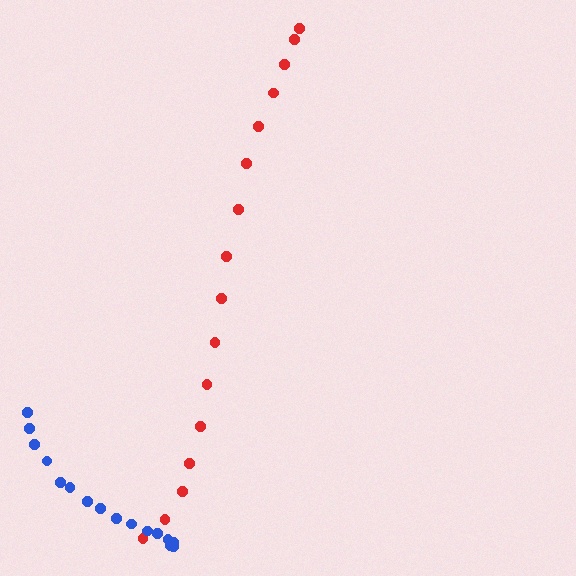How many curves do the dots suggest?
There are 2 distinct paths.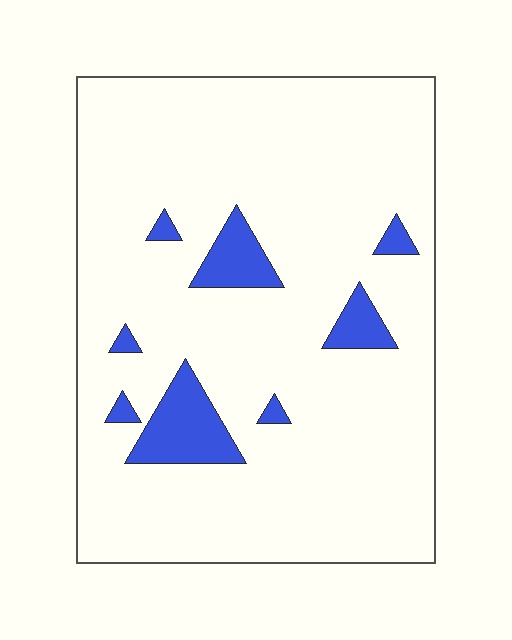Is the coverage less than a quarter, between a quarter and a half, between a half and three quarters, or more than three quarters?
Less than a quarter.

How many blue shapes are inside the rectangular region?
8.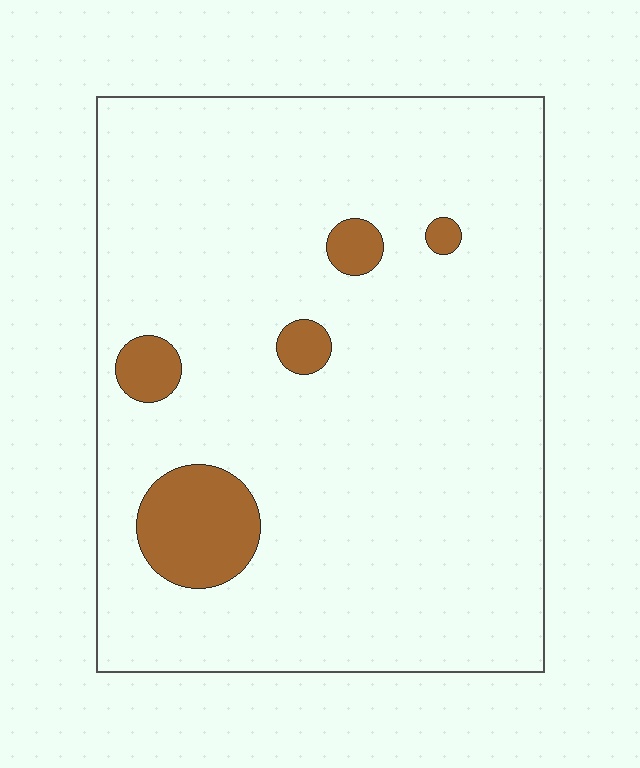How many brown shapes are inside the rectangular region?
5.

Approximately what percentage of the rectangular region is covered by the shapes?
Approximately 10%.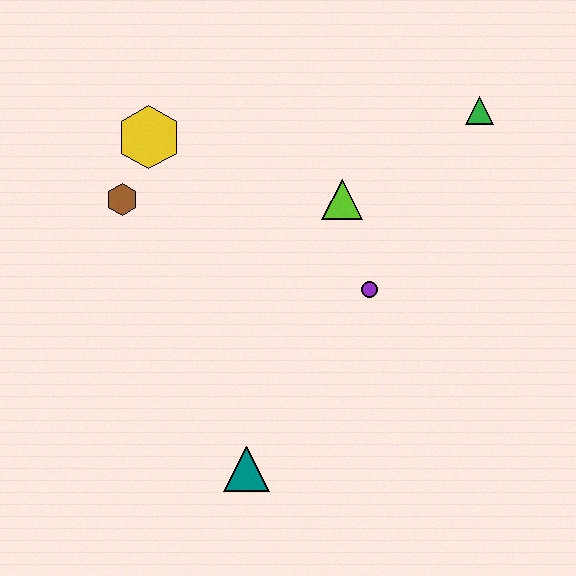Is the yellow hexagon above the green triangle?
No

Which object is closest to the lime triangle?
The purple circle is closest to the lime triangle.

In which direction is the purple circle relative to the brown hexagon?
The purple circle is to the right of the brown hexagon.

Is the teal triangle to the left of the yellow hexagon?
No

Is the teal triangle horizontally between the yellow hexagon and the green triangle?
Yes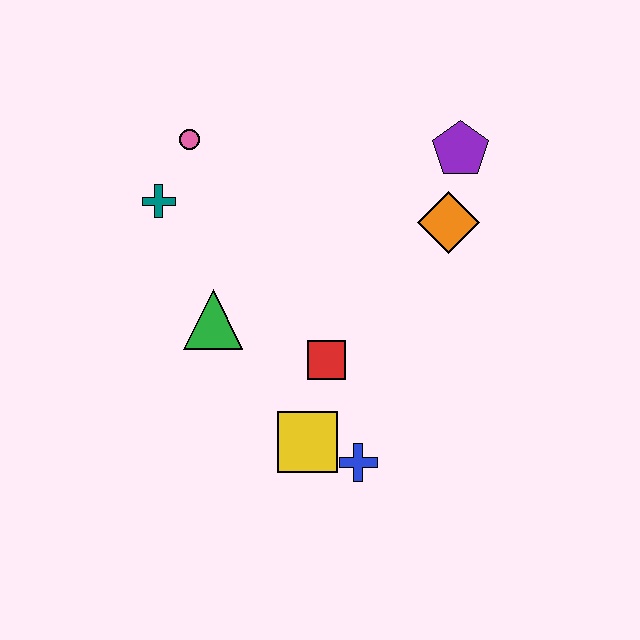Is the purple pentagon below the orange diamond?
No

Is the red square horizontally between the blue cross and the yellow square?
Yes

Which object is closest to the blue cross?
The yellow square is closest to the blue cross.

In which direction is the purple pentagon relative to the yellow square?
The purple pentagon is above the yellow square.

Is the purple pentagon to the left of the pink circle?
No